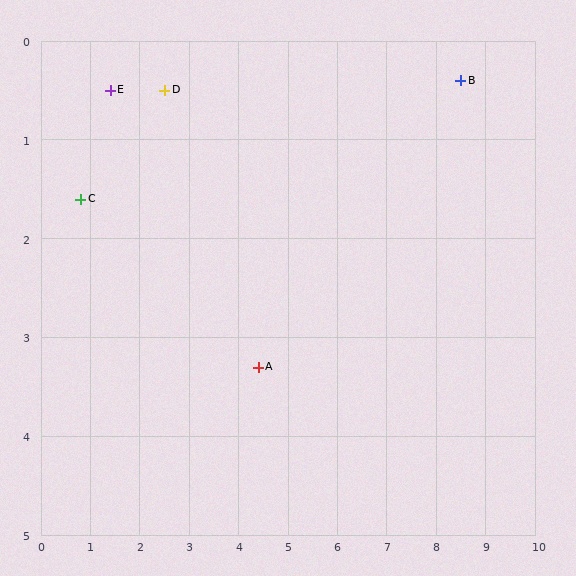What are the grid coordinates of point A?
Point A is at approximately (4.4, 3.3).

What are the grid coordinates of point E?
Point E is at approximately (1.4, 0.5).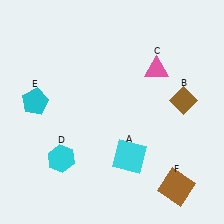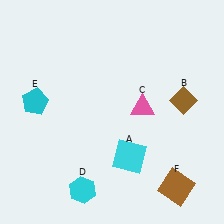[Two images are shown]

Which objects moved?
The objects that moved are: the pink triangle (C), the cyan hexagon (D).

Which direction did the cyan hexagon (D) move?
The cyan hexagon (D) moved down.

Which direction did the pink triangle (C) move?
The pink triangle (C) moved down.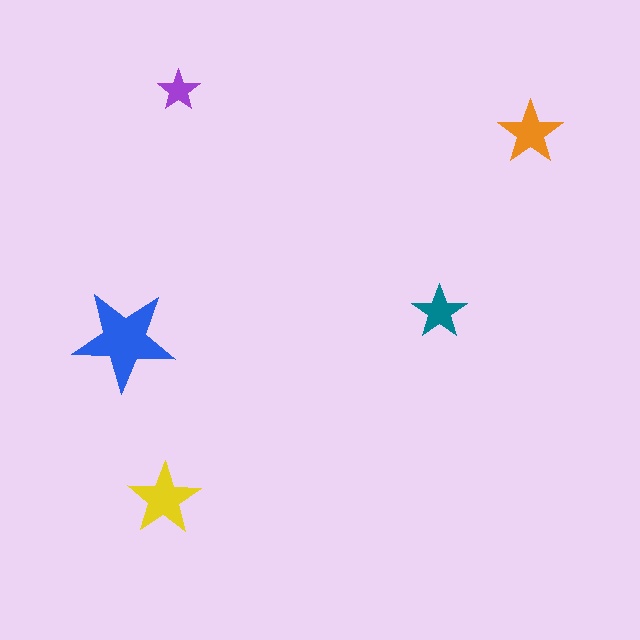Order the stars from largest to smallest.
the blue one, the yellow one, the orange one, the teal one, the purple one.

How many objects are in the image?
There are 5 objects in the image.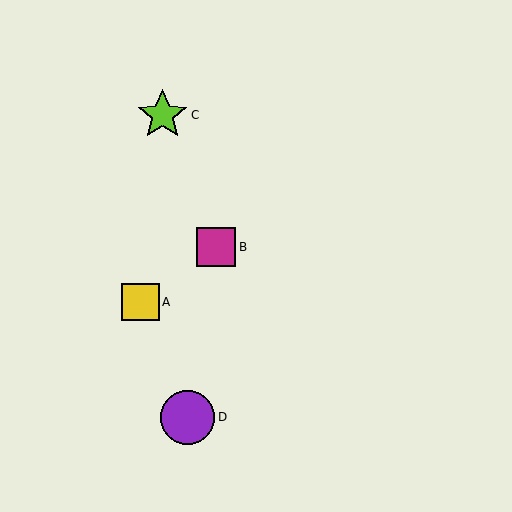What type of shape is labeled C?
Shape C is a lime star.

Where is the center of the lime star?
The center of the lime star is at (163, 115).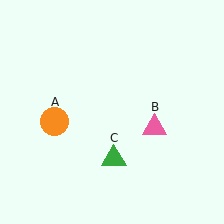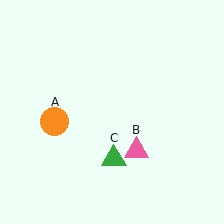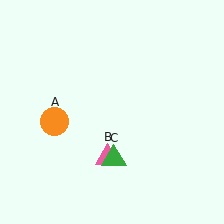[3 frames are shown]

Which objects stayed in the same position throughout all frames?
Orange circle (object A) and green triangle (object C) remained stationary.